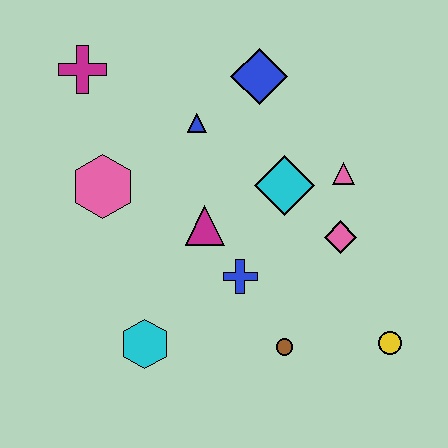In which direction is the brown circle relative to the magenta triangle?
The brown circle is below the magenta triangle.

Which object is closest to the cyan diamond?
The pink triangle is closest to the cyan diamond.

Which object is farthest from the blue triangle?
The yellow circle is farthest from the blue triangle.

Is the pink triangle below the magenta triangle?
No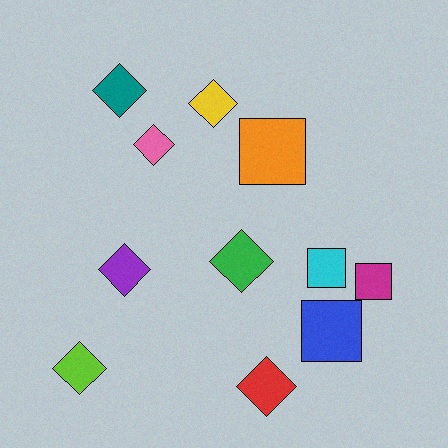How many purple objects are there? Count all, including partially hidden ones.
There is 1 purple object.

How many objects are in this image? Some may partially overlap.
There are 11 objects.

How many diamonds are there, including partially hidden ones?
There are 7 diamonds.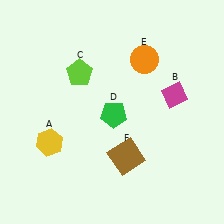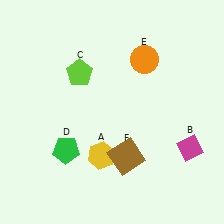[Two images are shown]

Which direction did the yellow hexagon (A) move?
The yellow hexagon (A) moved right.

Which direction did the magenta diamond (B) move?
The magenta diamond (B) moved down.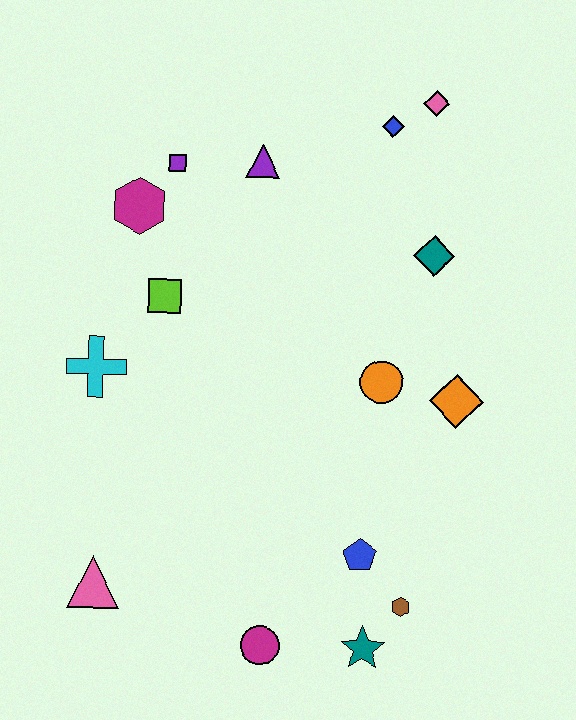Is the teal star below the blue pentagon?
Yes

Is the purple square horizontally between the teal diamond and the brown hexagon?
No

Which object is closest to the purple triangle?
The purple square is closest to the purple triangle.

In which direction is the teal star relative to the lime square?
The teal star is below the lime square.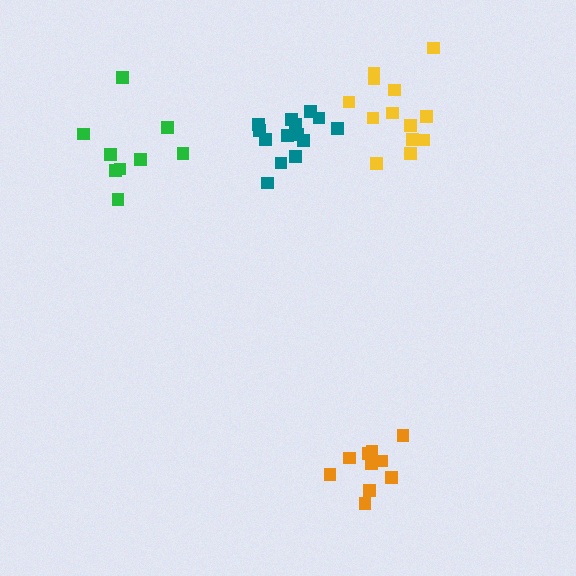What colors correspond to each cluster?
The clusters are colored: teal, yellow, orange, green.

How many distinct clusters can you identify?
There are 4 distinct clusters.